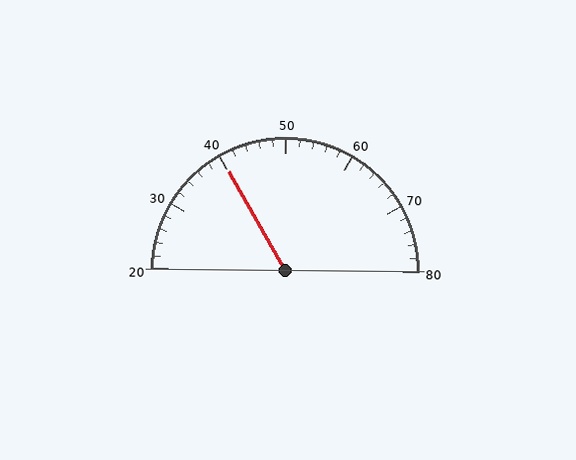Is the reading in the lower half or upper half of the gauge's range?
The reading is in the lower half of the range (20 to 80).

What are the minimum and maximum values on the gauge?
The gauge ranges from 20 to 80.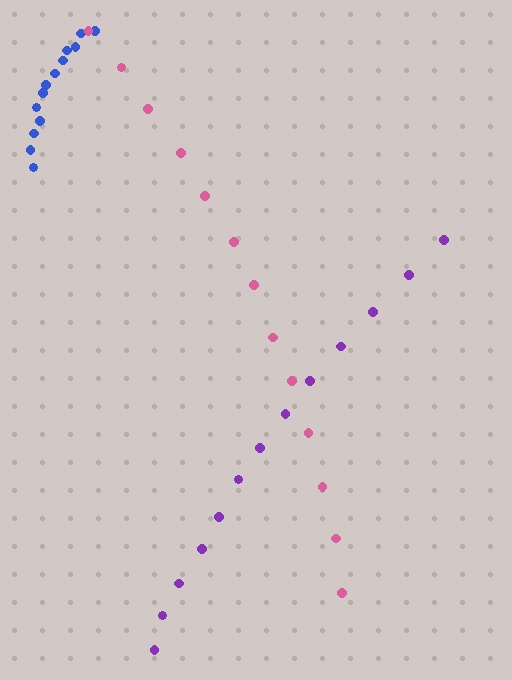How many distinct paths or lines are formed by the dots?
There are 3 distinct paths.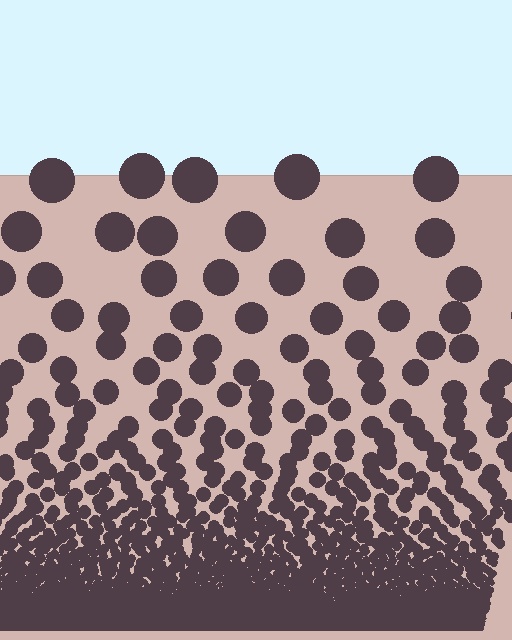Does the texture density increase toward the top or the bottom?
Density increases toward the bottom.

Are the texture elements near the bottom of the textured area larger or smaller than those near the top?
Smaller. The gradient is inverted — elements near the bottom are smaller and denser.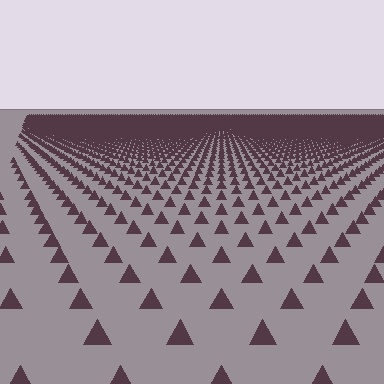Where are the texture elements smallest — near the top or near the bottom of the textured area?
Near the top.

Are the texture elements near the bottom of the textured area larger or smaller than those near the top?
Larger. Near the bottom, elements are closer to the viewer and appear at a bigger on-screen size.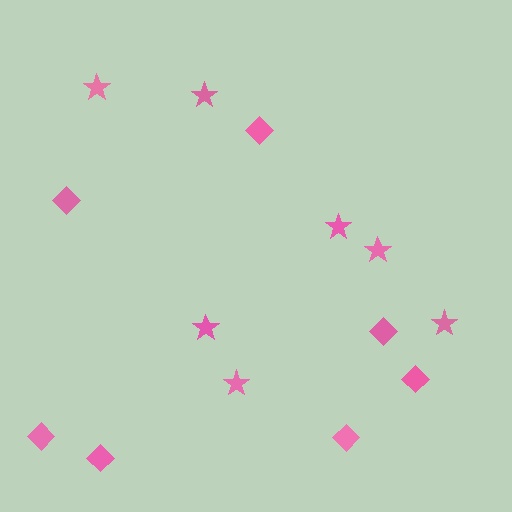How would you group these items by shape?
There are 2 groups: one group of diamonds (7) and one group of stars (7).